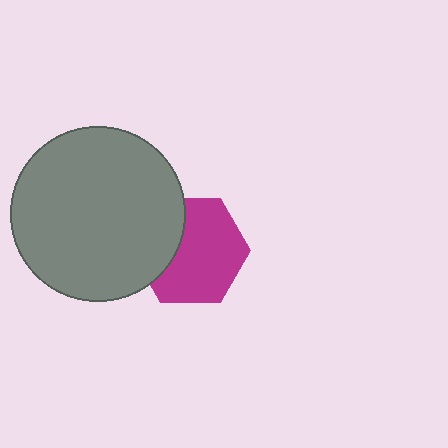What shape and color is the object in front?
The object in front is a gray circle.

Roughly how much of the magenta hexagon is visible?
Most of it is visible (roughly 69%).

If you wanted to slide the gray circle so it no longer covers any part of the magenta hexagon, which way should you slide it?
Slide it left — that is the most direct way to separate the two shapes.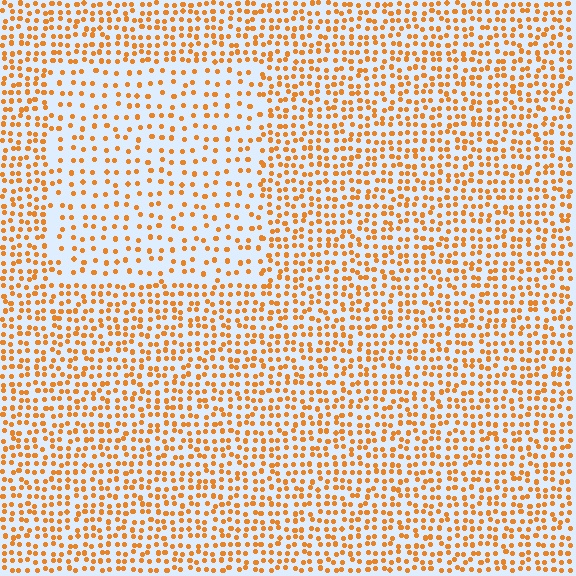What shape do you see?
I see a rectangle.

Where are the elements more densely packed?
The elements are more densely packed outside the rectangle boundary.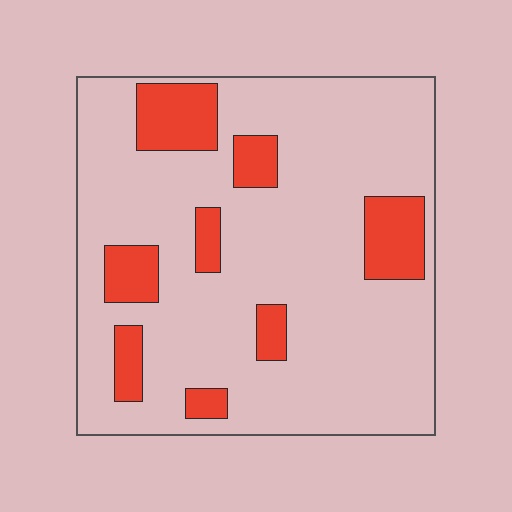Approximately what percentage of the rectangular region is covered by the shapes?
Approximately 20%.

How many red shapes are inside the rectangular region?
8.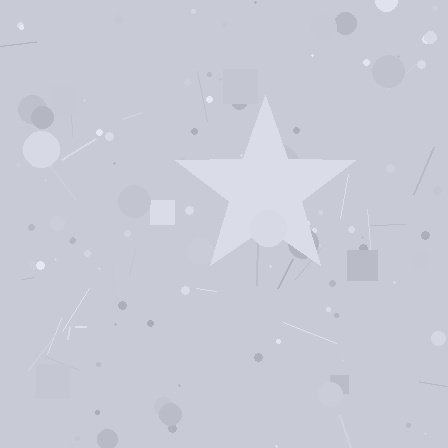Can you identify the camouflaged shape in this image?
The camouflaged shape is a star.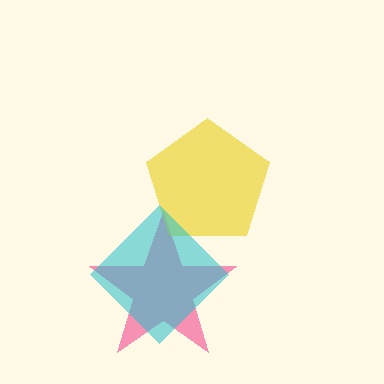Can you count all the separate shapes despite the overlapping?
Yes, there are 3 separate shapes.